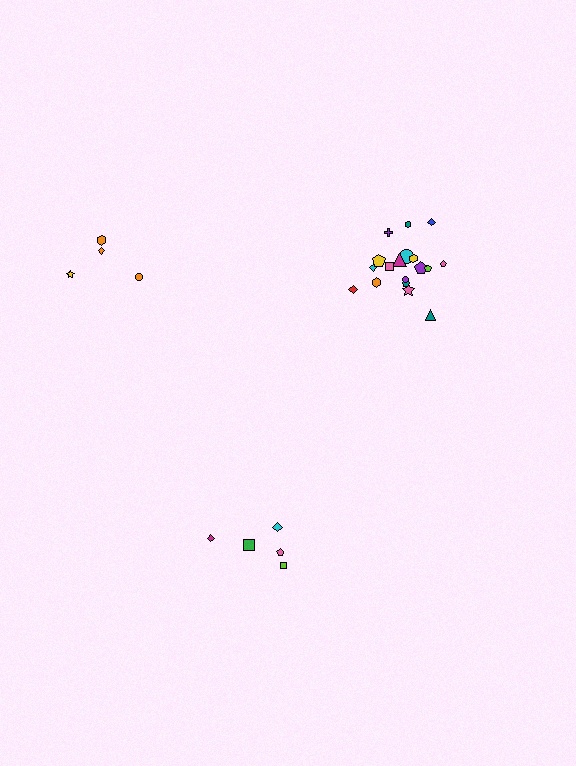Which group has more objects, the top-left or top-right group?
The top-right group.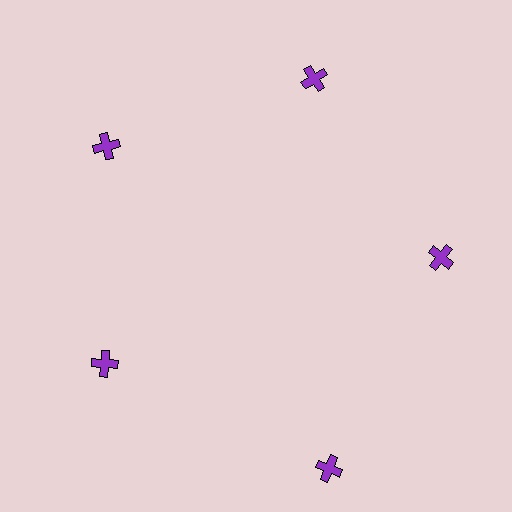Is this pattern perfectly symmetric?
No. The 5 purple crosses are arranged in a ring, but one element near the 5 o'clock position is pushed outward from the center, breaking the 5-fold rotational symmetry.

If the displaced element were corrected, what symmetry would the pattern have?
It would have 5-fold rotational symmetry — the pattern would map onto itself every 72 degrees.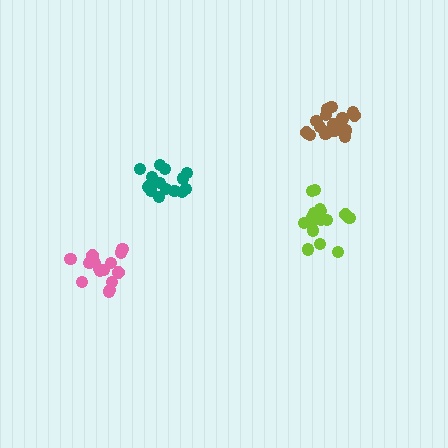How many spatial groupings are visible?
There are 4 spatial groupings.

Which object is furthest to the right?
The brown cluster is rightmost.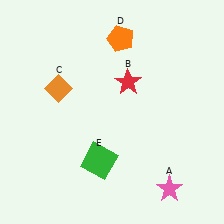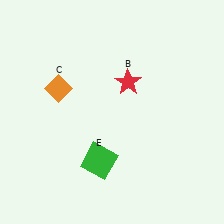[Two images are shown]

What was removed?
The orange pentagon (D), the pink star (A) were removed in Image 2.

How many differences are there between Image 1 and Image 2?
There are 2 differences between the two images.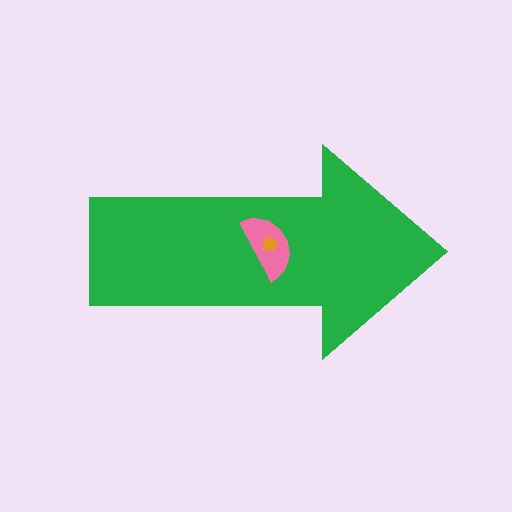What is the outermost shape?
The green arrow.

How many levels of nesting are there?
3.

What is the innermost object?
The orange diamond.